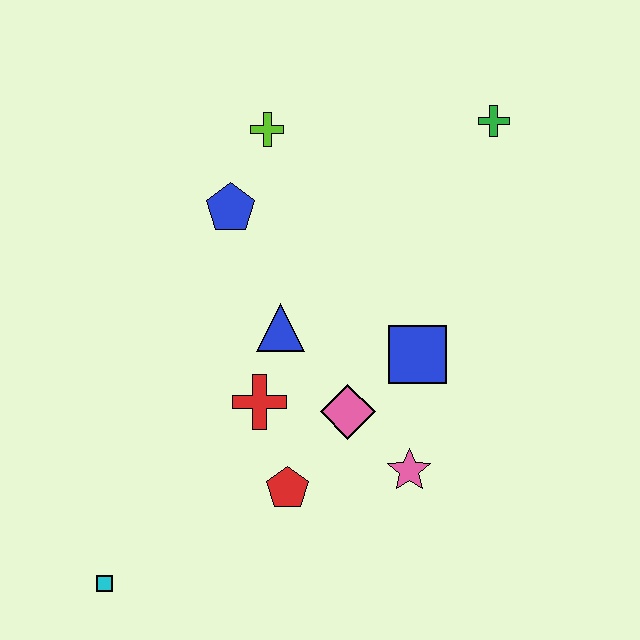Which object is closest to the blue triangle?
The red cross is closest to the blue triangle.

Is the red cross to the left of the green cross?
Yes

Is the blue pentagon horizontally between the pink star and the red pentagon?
No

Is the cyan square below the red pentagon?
Yes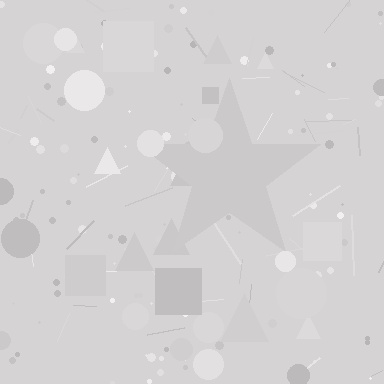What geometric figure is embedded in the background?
A star is embedded in the background.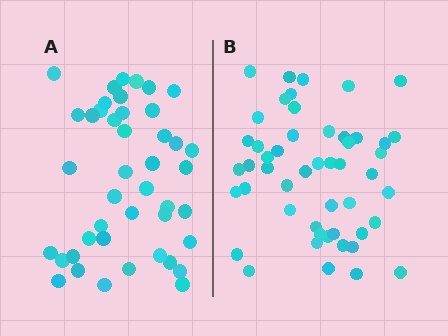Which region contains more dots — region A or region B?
Region B (the right region) has more dots.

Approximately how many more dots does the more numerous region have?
Region B has roughly 8 or so more dots than region A.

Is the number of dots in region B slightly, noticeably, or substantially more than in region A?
Region B has only slightly more — the two regions are fairly close. The ratio is roughly 1.2 to 1.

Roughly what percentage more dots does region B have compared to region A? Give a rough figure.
About 15% more.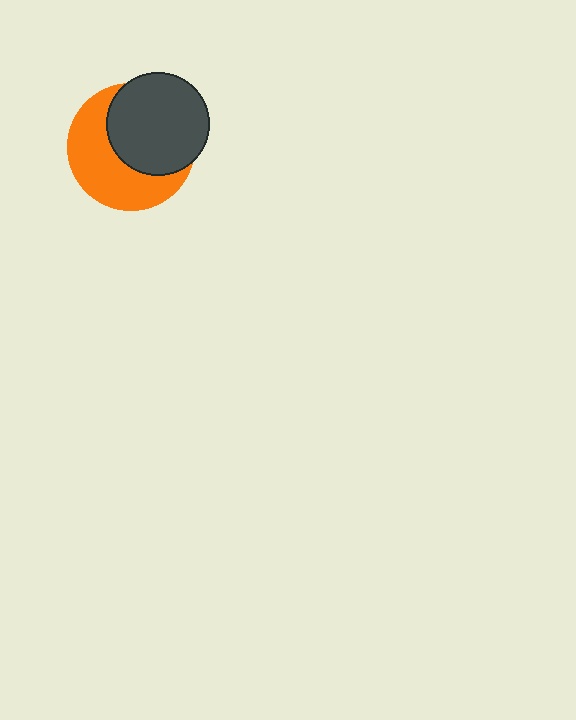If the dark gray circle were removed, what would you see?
You would see the complete orange circle.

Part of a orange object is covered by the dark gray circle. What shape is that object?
It is a circle.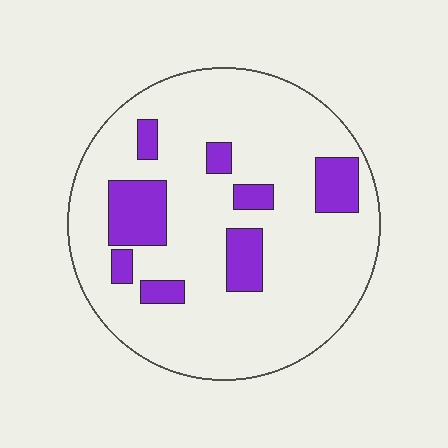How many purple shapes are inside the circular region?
8.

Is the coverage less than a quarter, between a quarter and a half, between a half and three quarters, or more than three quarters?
Less than a quarter.